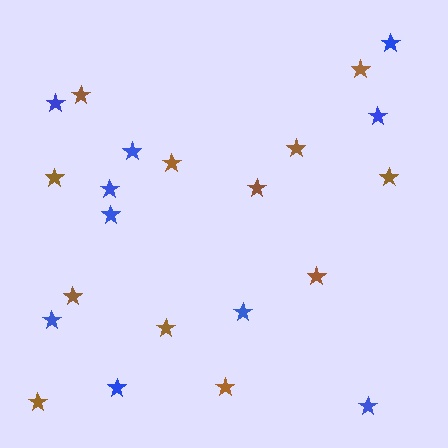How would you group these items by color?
There are 2 groups: one group of brown stars (12) and one group of blue stars (10).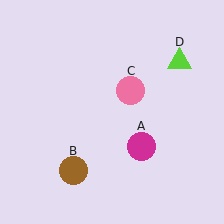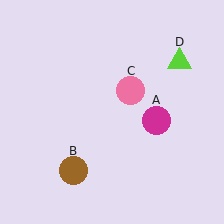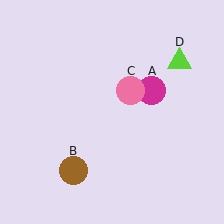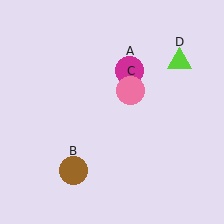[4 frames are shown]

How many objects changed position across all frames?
1 object changed position: magenta circle (object A).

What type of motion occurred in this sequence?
The magenta circle (object A) rotated counterclockwise around the center of the scene.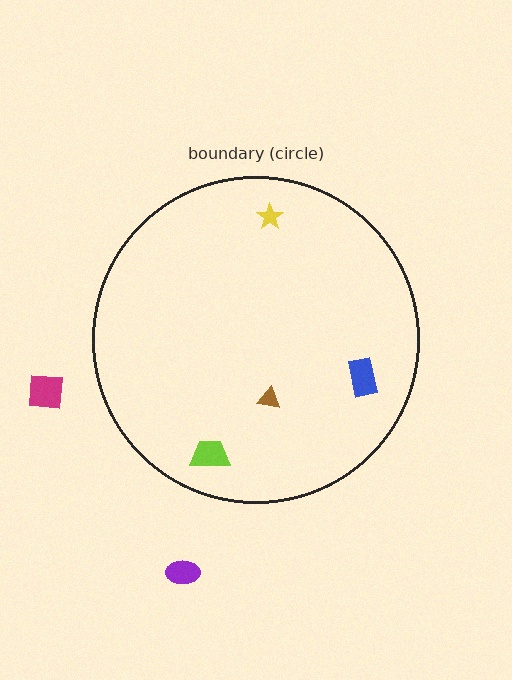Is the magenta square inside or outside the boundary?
Outside.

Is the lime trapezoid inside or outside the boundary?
Inside.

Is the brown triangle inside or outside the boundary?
Inside.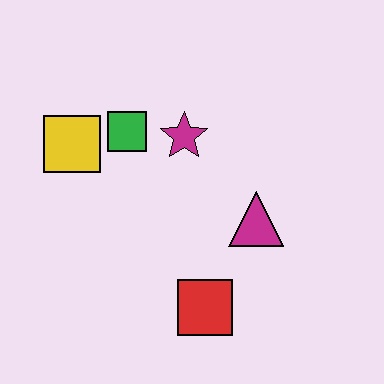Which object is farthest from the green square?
The red square is farthest from the green square.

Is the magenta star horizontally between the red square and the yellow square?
Yes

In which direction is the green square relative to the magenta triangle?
The green square is to the left of the magenta triangle.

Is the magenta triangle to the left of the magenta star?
No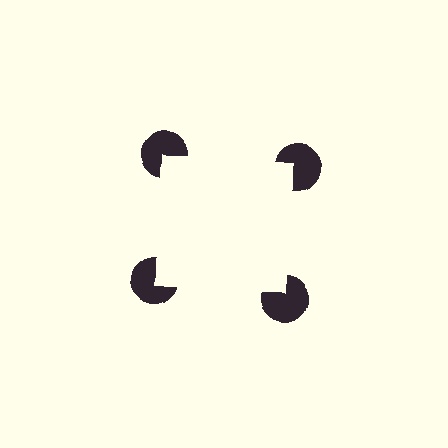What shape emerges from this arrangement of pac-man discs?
An illusory square — its edges are inferred from the aligned wedge cuts in the pac-man discs, not physically drawn.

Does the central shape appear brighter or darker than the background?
It typically appears slightly brighter than the background, even though no actual brightness change is drawn.